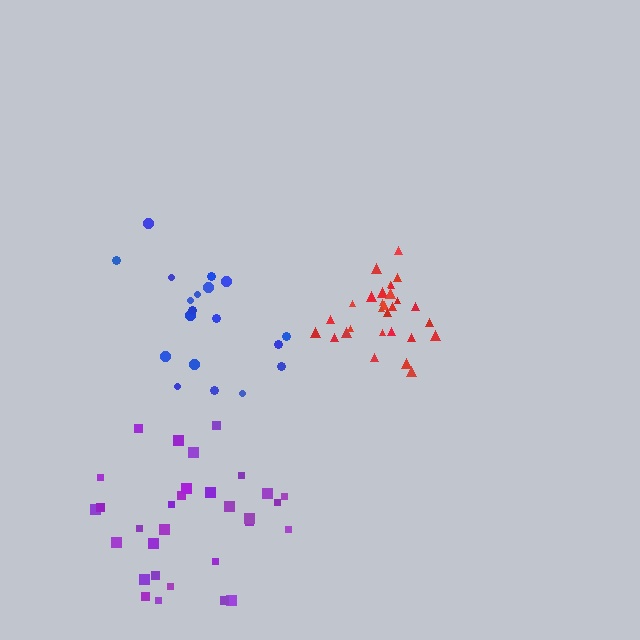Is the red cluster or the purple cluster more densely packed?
Red.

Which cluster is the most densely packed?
Red.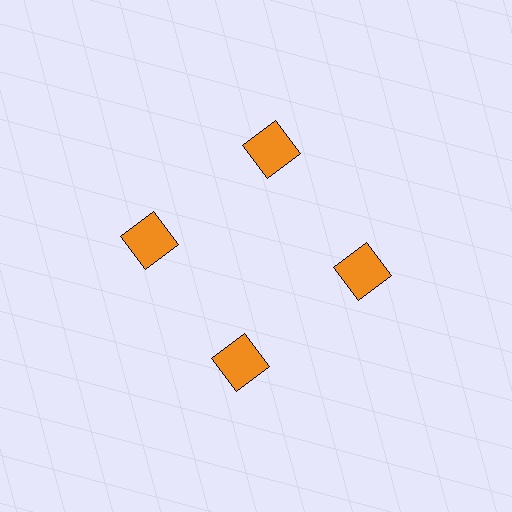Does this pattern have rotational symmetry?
Yes, this pattern has 4-fold rotational symmetry. It looks the same after rotating 90 degrees around the center.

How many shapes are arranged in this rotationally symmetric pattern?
There are 4 shapes, arranged in 4 groups of 1.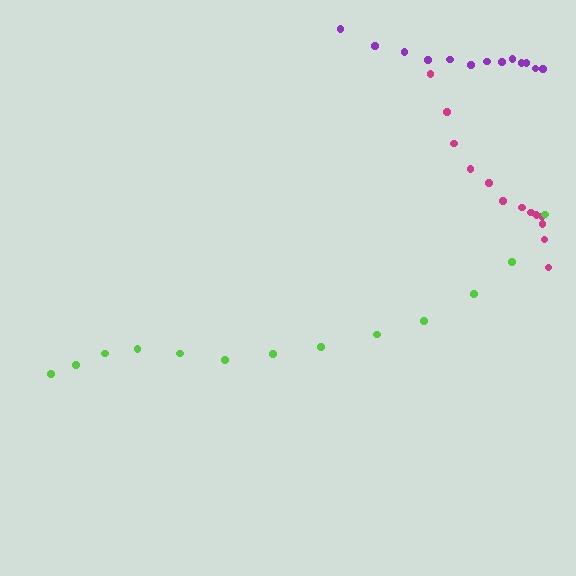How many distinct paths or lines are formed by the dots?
There are 3 distinct paths.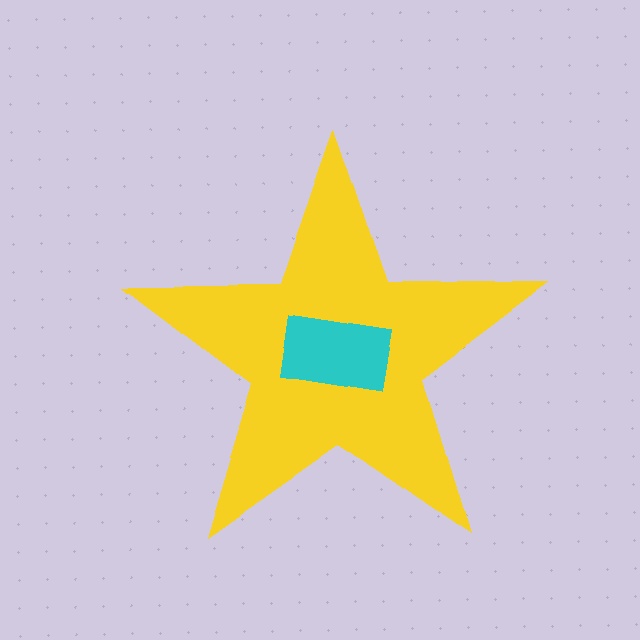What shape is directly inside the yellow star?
The cyan rectangle.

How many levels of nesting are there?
2.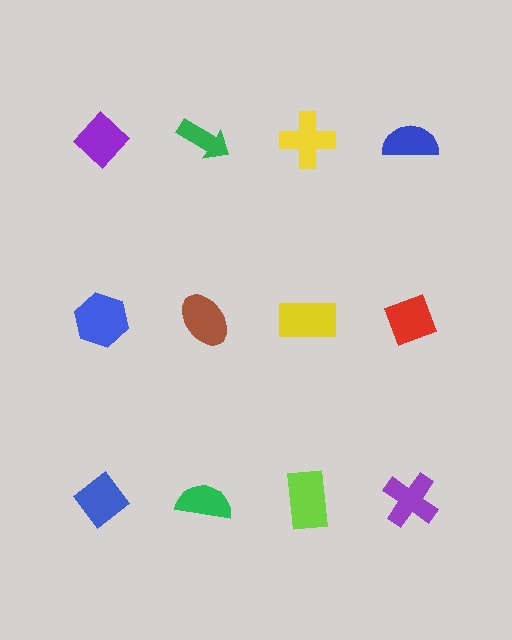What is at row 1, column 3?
A yellow cross.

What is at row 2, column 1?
A blue hexagon.